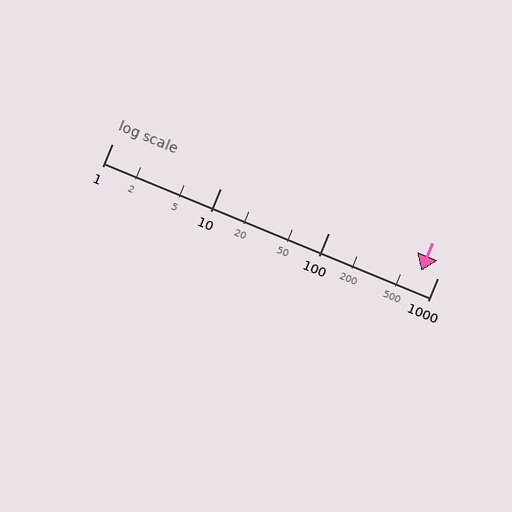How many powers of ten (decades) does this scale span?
The scale spans 3 decades, from 1 to 1000.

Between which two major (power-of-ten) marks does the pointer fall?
The pointer is between 100 and 1000.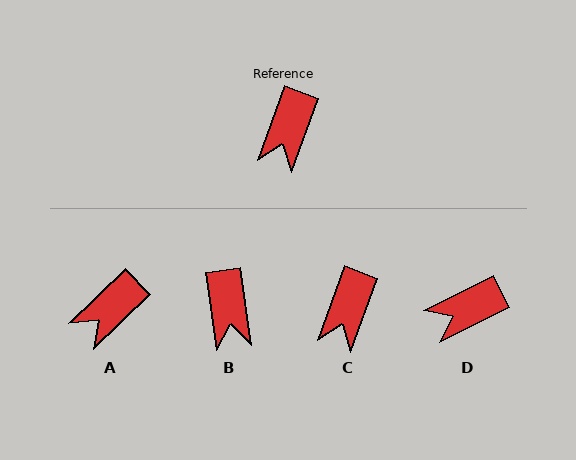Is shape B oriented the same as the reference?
No, it is off by about 28 degrees.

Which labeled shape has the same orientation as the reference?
C.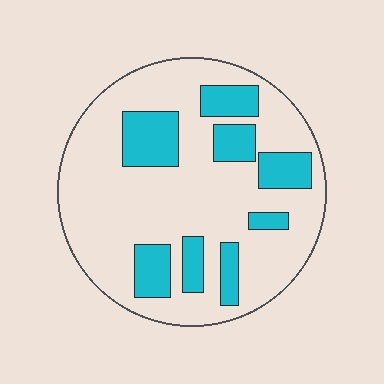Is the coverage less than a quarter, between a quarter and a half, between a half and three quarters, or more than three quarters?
Less than a quarter.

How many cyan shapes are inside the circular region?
8.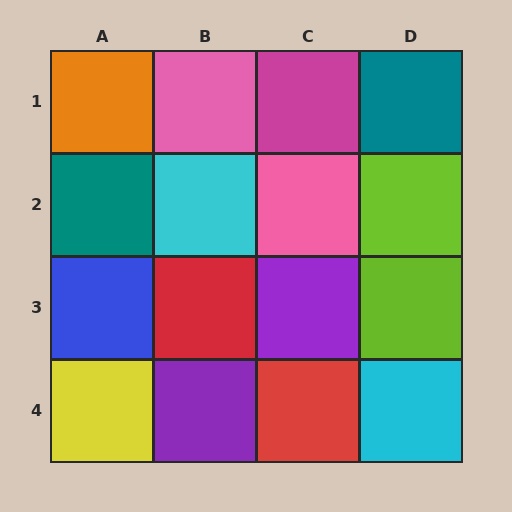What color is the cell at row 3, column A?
Blue.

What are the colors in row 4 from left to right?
Yellow, purple, red, cyan.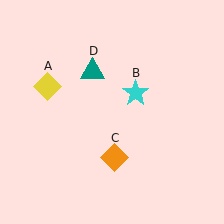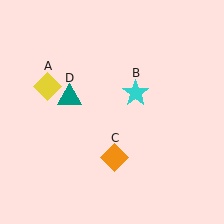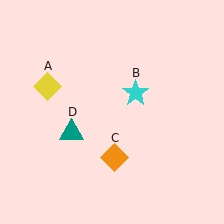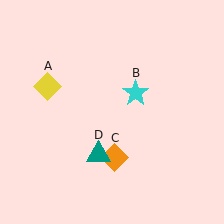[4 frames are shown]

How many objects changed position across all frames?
1 object changed position: teal triangle (object D).